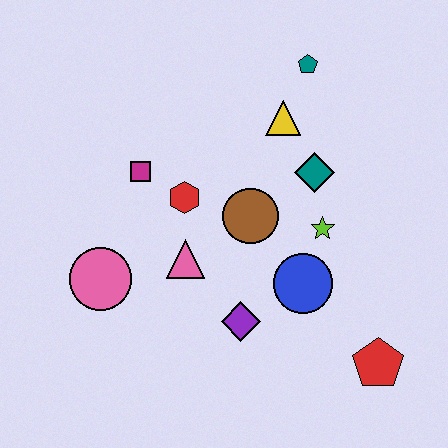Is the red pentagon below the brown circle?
Yes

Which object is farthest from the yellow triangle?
The red pentagon is farthest from the yellow triangle.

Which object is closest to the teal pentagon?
The yellow triangle is closest to the teal pentagon.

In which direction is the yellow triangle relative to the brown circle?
The yellow triangle is above the brown circle.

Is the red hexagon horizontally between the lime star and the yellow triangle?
No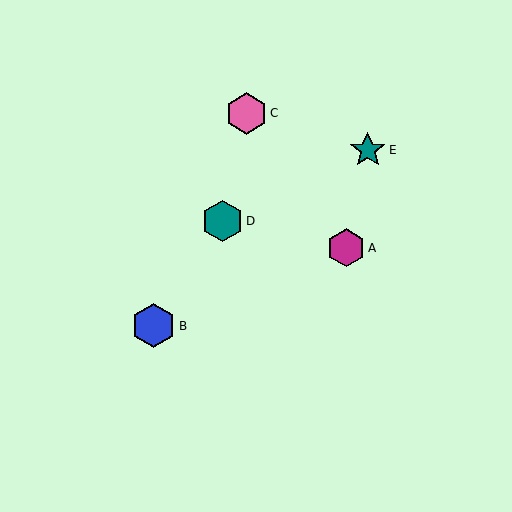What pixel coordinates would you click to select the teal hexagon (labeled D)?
Click at (222, 221) to select the teal hexagon D.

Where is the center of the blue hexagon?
The center of the blue hexagon is at (154, 326).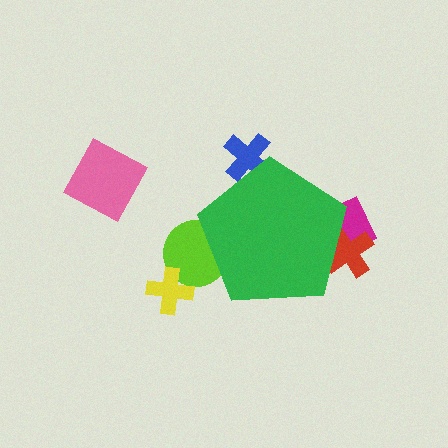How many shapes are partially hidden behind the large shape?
4 shapes are partially hidden.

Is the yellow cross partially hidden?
No, the yellow cross is fully visible.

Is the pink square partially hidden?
No, the pink square is fully visible.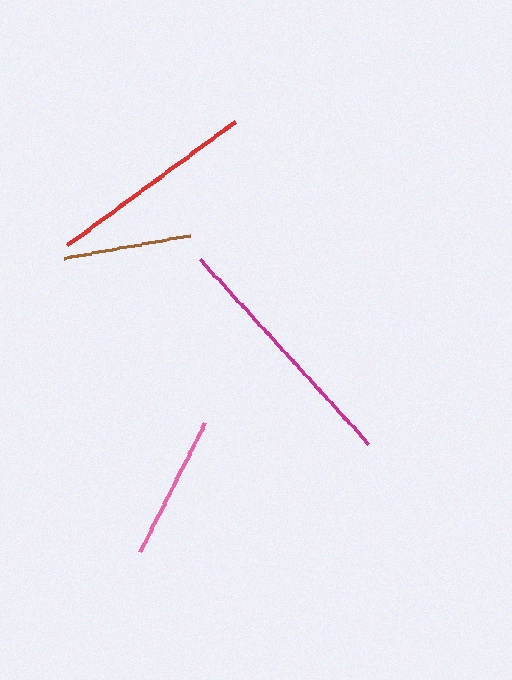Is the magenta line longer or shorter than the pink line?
The magenta line is longer than the pink line.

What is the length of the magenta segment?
The magenta segment is approximately 250 pixels long.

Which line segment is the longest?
The magenta line is the longest at approximately 250 pixels.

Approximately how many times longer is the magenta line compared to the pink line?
The magenta line is approximately 1.7 times the length of the pink line.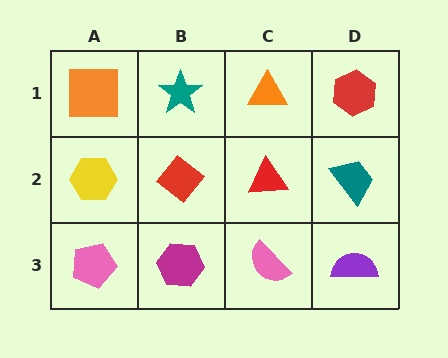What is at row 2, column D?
A teal trapezoid.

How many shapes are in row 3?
4 shapes.